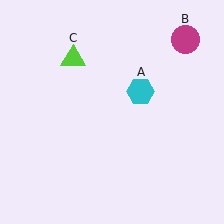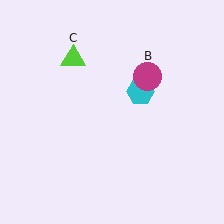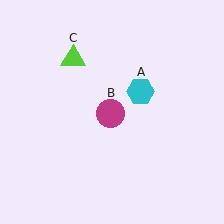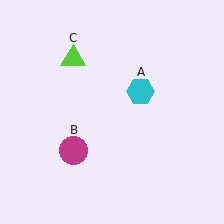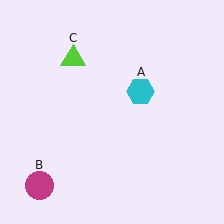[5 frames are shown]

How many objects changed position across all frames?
1 object changed position: magenta circle (object B).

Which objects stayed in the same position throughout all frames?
Cyan hexagon (object A) and lime triangle (object C) remained stationary.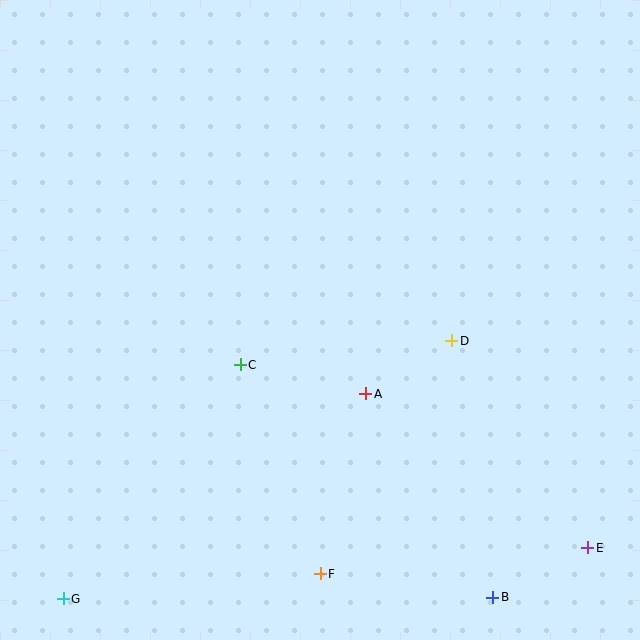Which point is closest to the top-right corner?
Point D is closest to the top-right corner.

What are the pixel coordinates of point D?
Point D is at (452, 341).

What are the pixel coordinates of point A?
Point A is at (366, 394).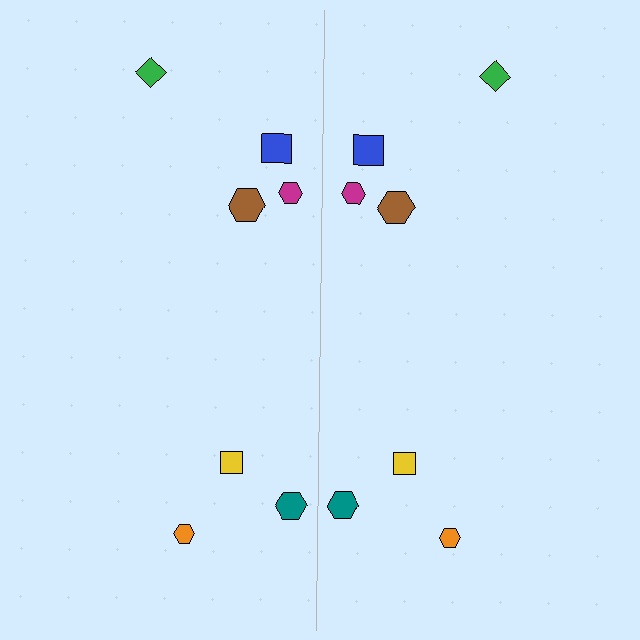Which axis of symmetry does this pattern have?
The pattern has a vertical axis of symmetry running through the center of the image.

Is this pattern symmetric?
Yes, this pattern has bilateral (reflection) symmetry.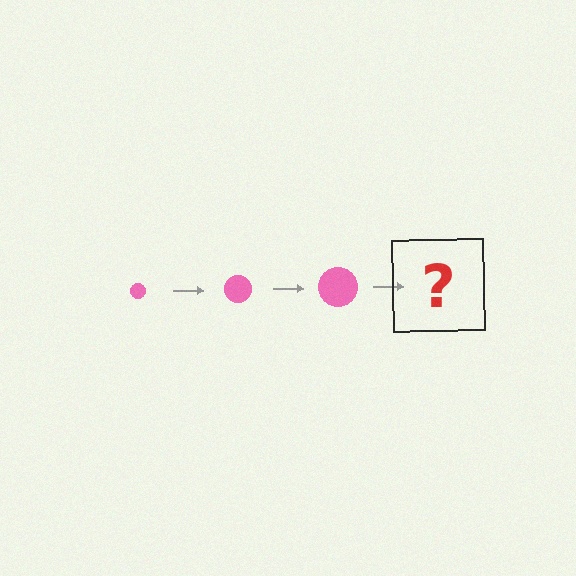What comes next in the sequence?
The next element should be a pink circle, larger than the previous one.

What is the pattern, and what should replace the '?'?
The pattern is that the circle gets progressively larger each step. The '?' should be a pink circle, larger than the previous one.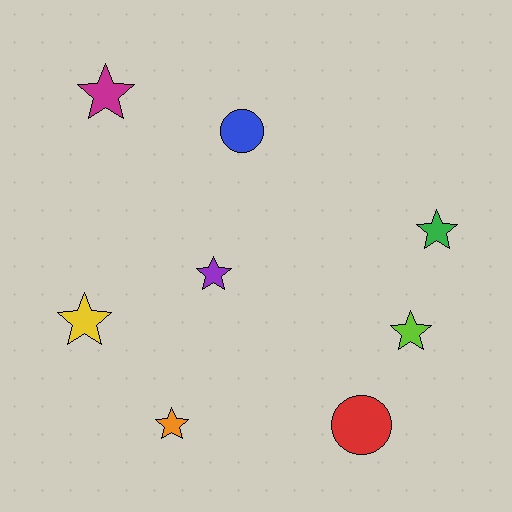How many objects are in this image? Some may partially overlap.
There are 8 objects.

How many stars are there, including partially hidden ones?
There are 6 stars.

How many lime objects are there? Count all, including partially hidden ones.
There is 1 lime object.